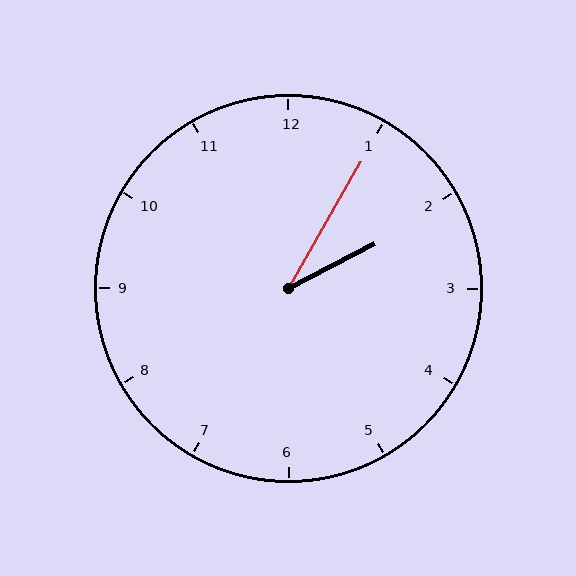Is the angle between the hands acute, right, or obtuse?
It is acute.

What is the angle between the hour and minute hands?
Approximately 32 degrees.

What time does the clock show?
2:05.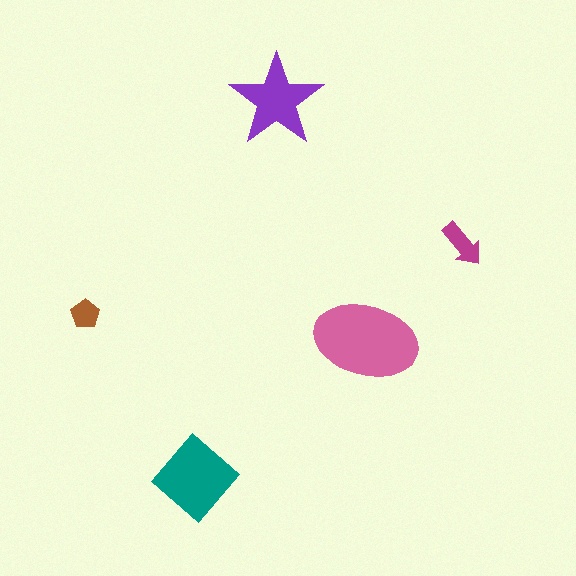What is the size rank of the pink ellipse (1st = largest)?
1st.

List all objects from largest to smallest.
The pink ellipse, the teal diamond, the purple star, the magenta arrow, the brown pentagon.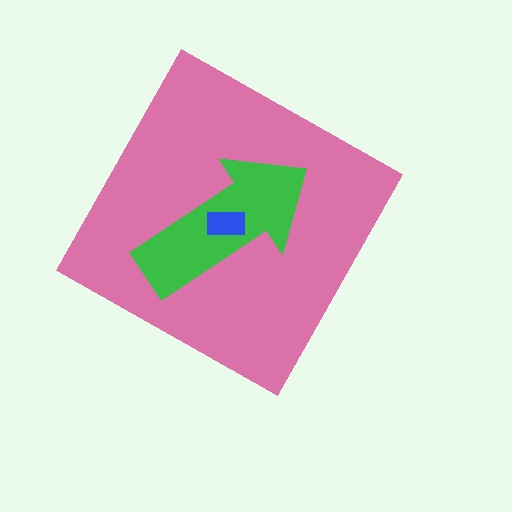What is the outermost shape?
The pink diamond.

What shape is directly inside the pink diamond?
The green arrow.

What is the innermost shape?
The blue rectangle.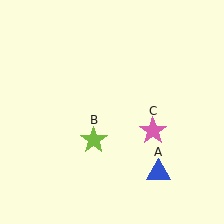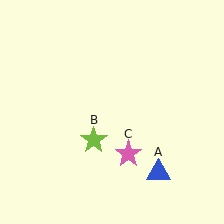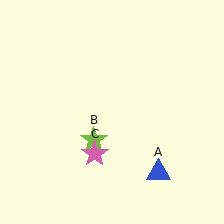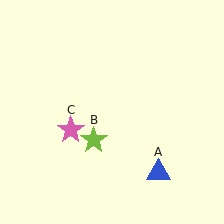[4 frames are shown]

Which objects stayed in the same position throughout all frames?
Blue triangle (object A) and lime star (object B) remained stationary.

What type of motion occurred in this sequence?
The pink star (object C) rotated clockwise around the center of the scene.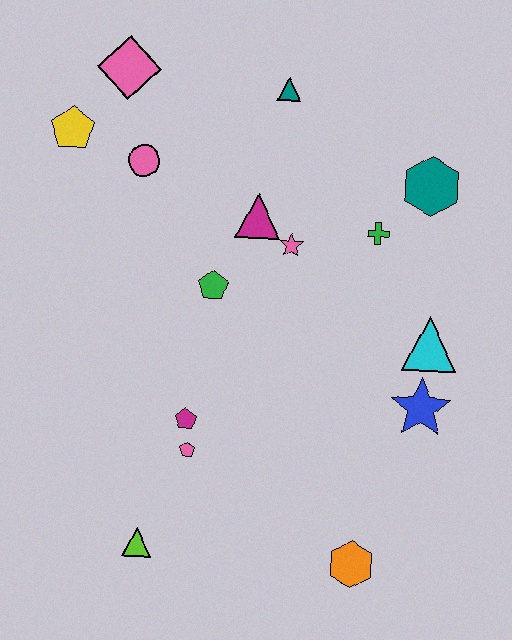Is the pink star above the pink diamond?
No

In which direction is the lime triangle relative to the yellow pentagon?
The lime triangle is below the yellow pentagon.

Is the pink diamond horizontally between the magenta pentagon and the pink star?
No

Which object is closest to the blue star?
The cyan triangle is closest to the blue star.